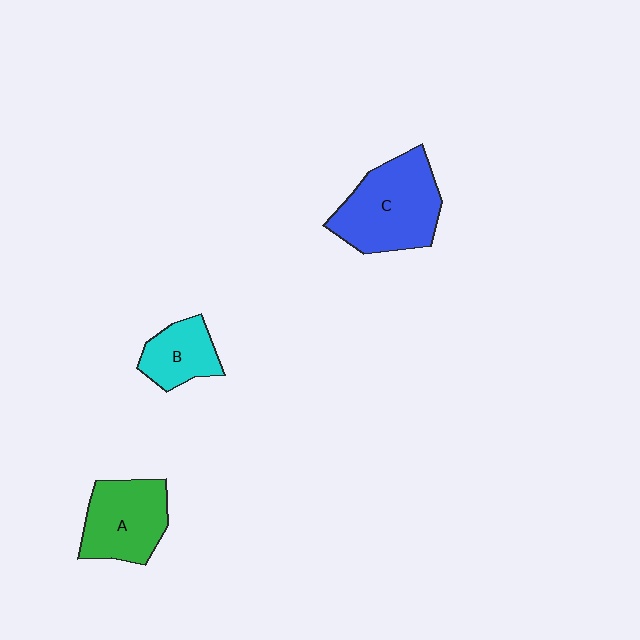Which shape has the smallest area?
Shape B (cyan).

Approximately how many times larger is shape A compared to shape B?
Approximately 1.5 times.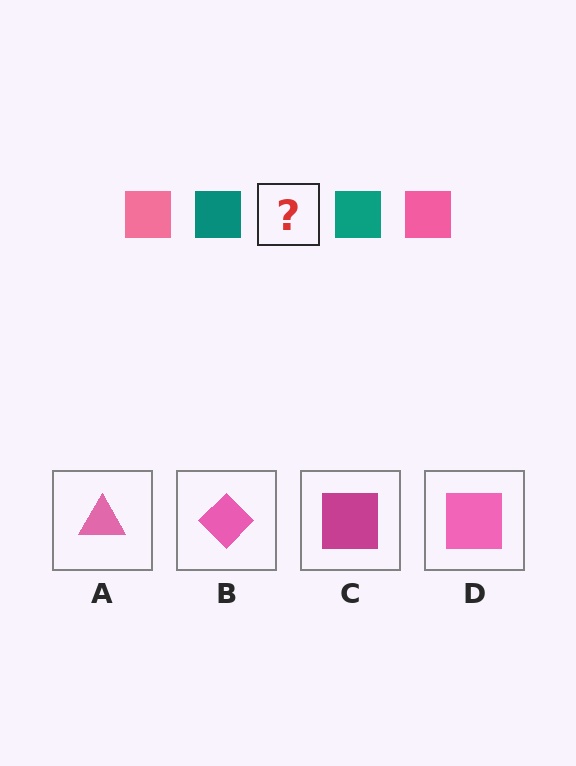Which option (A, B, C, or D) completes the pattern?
D.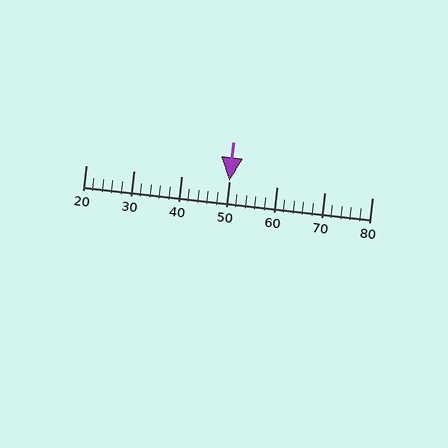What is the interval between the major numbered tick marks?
The major tick marks are spaced 10 units apart.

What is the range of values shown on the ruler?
The ruler shows values from 20 to 80.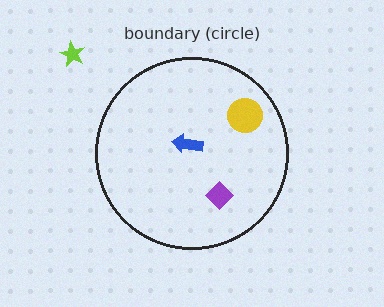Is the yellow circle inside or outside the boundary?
Inside.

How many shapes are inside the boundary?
3 inside, 1 outside.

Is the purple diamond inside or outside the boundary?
Inside.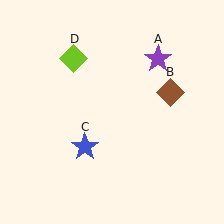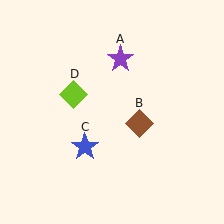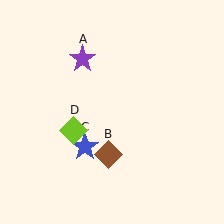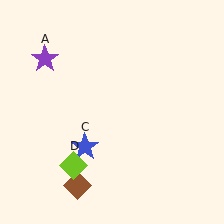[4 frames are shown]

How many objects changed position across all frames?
3 objects changed position: purple star (object A), brown diamond (object B), lime diamond (object D).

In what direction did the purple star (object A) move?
The purple star (object A) moved left.